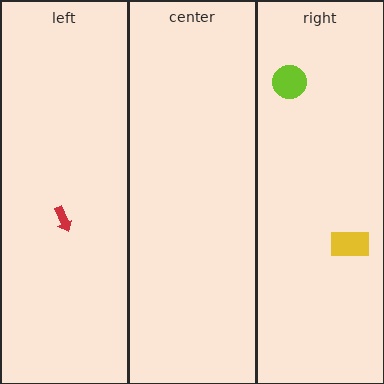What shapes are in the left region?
The red arrow.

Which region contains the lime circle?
The right region.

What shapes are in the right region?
The lime circle, the yellow rectangle.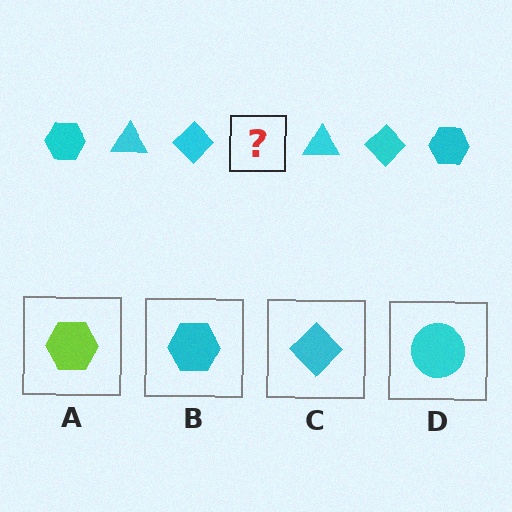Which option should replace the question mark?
Option B.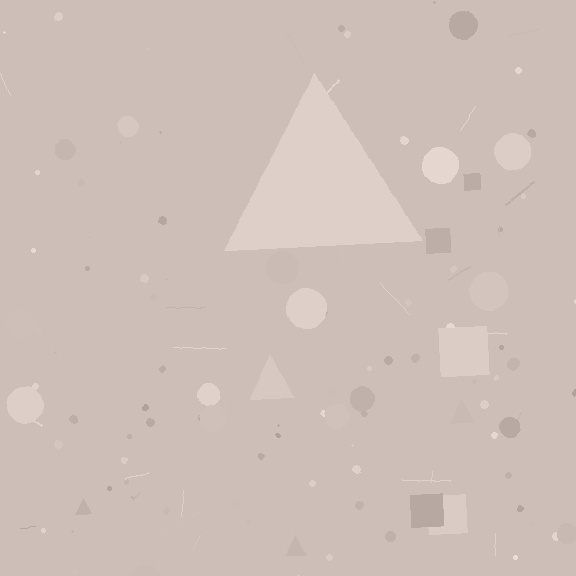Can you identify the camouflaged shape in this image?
The camouflaged shape is a triangle.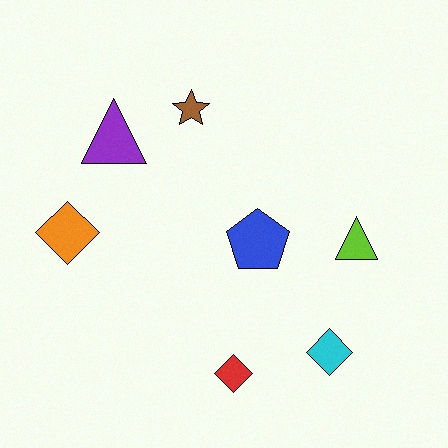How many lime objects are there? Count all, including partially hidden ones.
There is 1 lime object.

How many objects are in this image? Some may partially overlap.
There are 7 objects.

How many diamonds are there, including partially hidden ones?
There are 3 diamonds.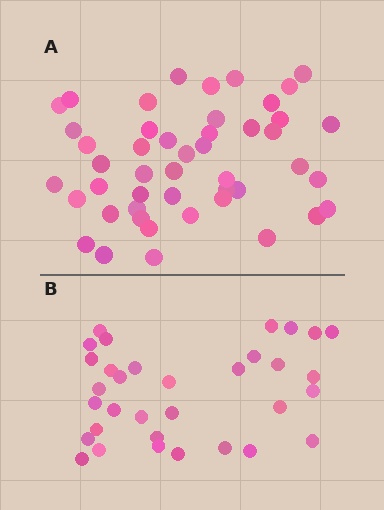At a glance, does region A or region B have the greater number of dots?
Region A (the top region) has more dots.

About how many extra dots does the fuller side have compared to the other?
Region A has approximately 15 more dots than region B.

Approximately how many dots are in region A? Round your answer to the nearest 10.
About 50 dots. (The exact count is 47, which rounds to 50.)